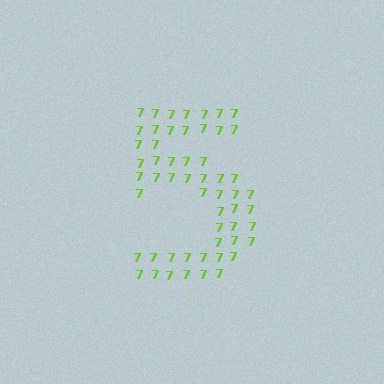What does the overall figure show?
The overall figure shows the digit 5.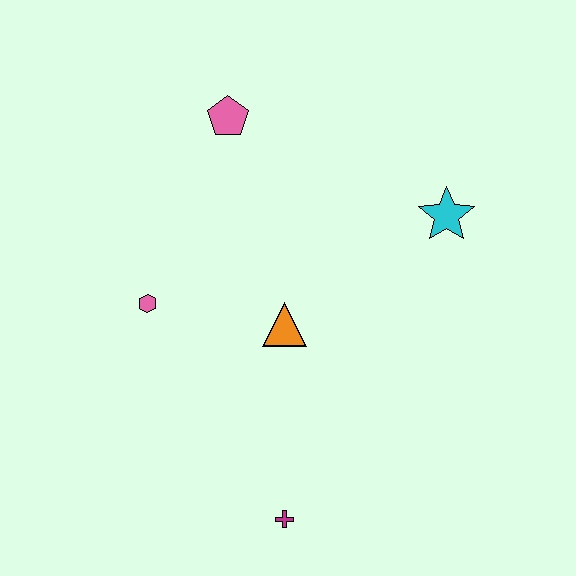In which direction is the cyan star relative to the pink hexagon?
The cyan star is to the right of the pink hexagon.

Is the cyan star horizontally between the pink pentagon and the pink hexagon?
No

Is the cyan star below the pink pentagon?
Yes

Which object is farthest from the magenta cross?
The pink pentagon is farthest from the magenta cross.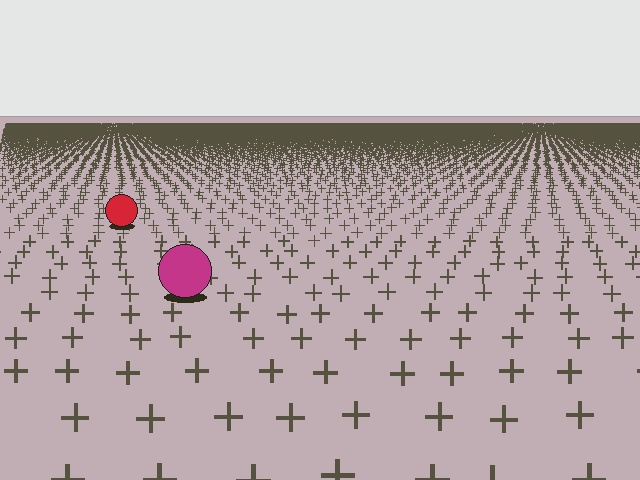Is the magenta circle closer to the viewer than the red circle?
Yes. The magenta circle is closer — you can tell from the texture gradient: the ground texture is coarser near it.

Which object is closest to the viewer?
The magenta circle is closest. The texture marks near it are larger and more spread out.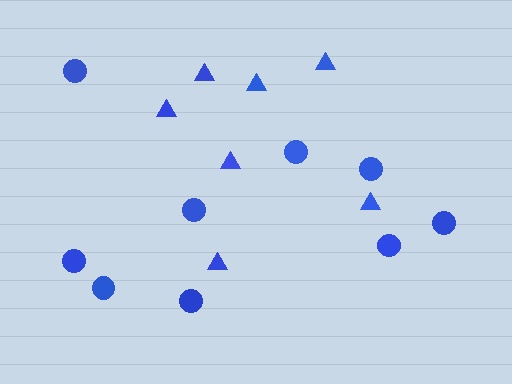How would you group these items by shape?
There are 2 groups: one group of circles (9) and one group of triangles (7).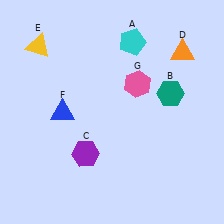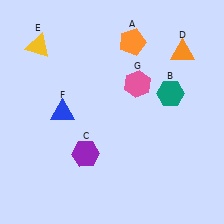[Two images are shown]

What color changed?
The pentagon (A) changed from cyan in Image 1 to orange in Image 2.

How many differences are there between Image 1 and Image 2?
There is 1 difference between the two images.